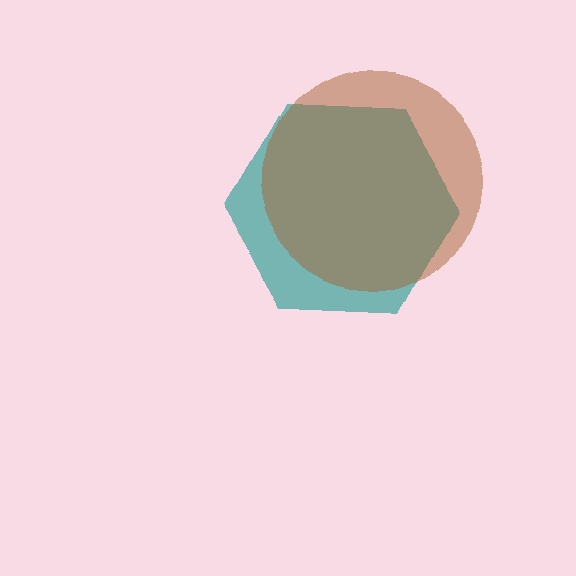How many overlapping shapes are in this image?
There are 2 overlapping shapes in the image.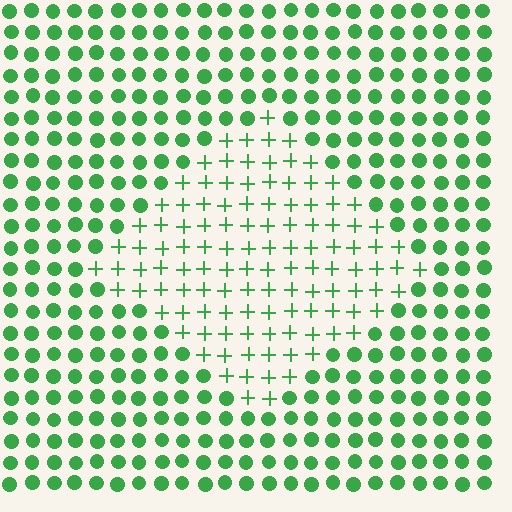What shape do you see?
I see a diamond.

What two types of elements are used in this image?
The image uses plus signs inside the diamond region and circles outside it.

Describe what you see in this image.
The image is filled with small green elements arranged in a uniform grid. A diamond-shaped region contains plus signs, while the surrounding area contains circles. The boundary is defined purely by the change in element shape.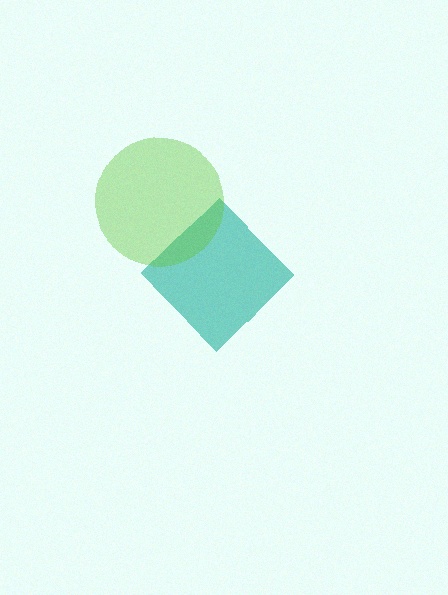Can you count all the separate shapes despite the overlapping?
Yes, there are 2 separate shapes.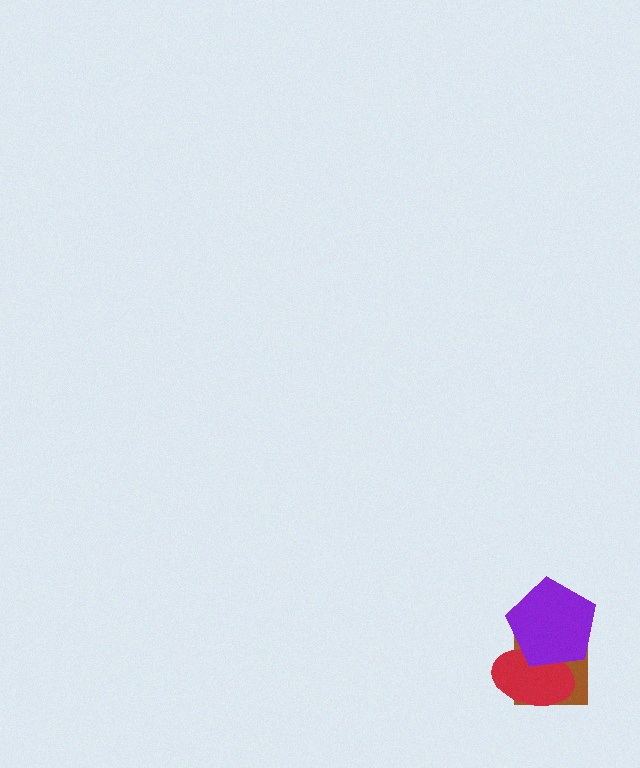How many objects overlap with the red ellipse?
2 objects overlap with the red ellipse.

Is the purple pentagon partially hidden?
No, no other shape covers it.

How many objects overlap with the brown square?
2 objects overlap with the brown square.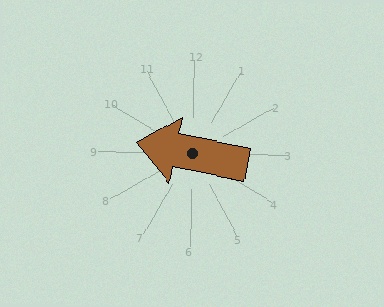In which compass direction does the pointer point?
West.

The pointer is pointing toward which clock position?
Roughly 9 o'clock.